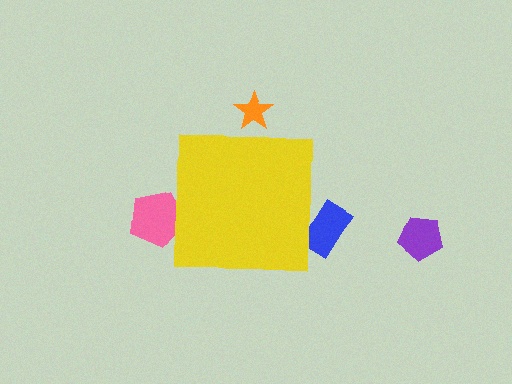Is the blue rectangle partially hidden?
Yes, the blue rectangle is partially hidden behind the yellow square.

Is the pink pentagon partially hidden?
Yes, the pink pentagon is partially hidden behind the yellow square.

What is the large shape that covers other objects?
A yellow square.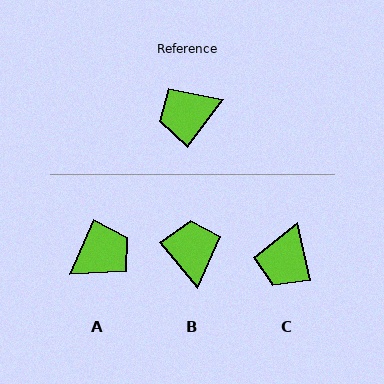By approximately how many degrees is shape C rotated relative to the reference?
Approximately 49 degrees counter-clockwise.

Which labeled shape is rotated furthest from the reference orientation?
A, about 166 degrees away.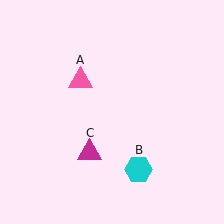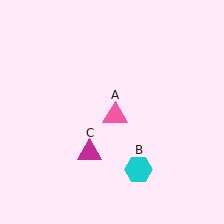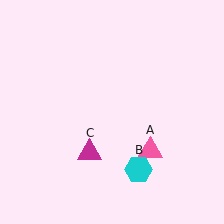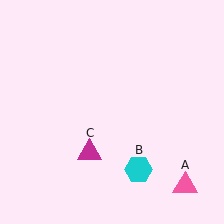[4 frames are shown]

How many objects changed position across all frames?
1 object changed position: pink triangle (object A).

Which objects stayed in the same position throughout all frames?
Cyan hexagon (object B) and magenta triangle (object C) remained stationary.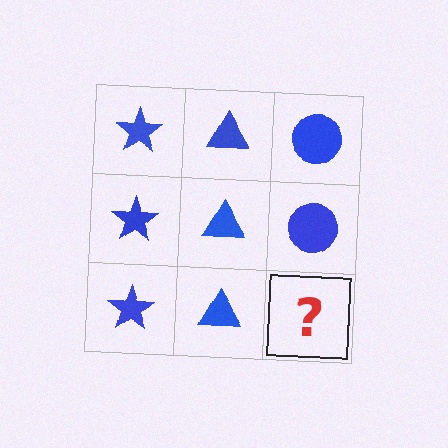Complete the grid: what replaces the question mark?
The question mark should be replaced with a blue circle.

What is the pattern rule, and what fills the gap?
The rule is that each column has a consistent shape. The gap should be filled with a blue circle.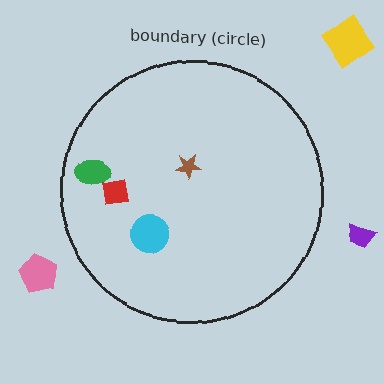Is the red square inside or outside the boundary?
Inside.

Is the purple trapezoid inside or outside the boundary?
Outside.